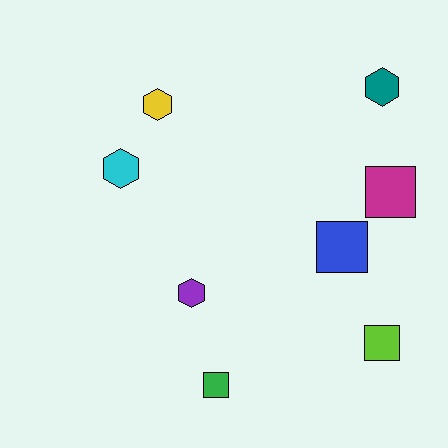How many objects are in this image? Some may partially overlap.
There are 8 objects.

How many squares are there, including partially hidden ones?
There are 4 squares.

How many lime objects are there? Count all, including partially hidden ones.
There is 1 lime object.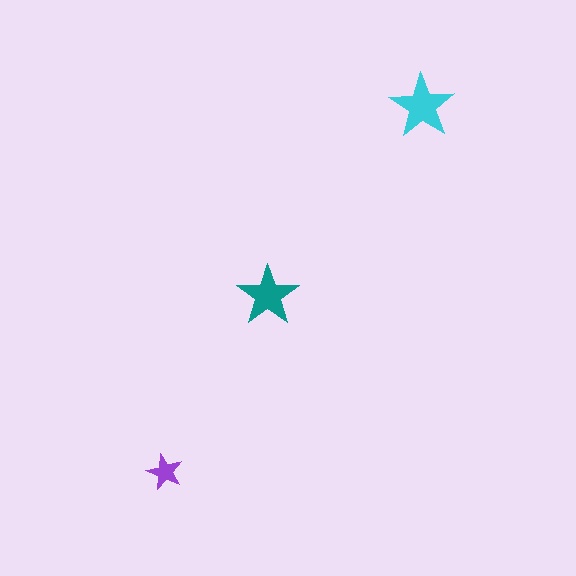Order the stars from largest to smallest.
the cyan one, the teal one, the purple one.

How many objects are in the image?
There are 3 objects in the image.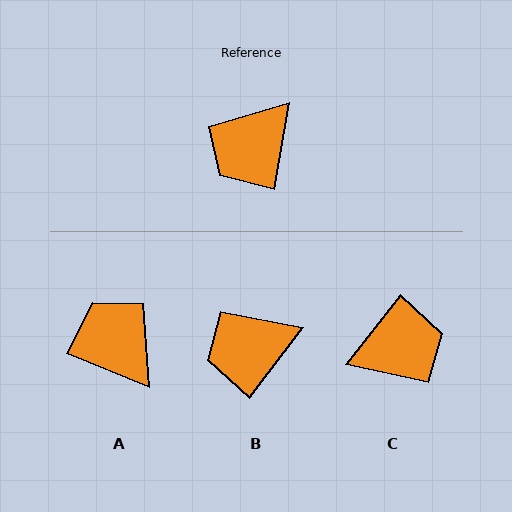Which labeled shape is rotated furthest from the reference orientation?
C, about 151 degrees away.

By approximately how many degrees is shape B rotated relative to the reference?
Approximately 27 degrees clockwise.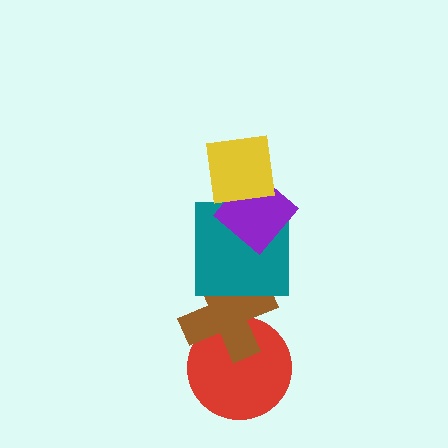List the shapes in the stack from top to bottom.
From top to bottom: the yellow square, the purple diamond, the teal square, the brown cross, the red circle.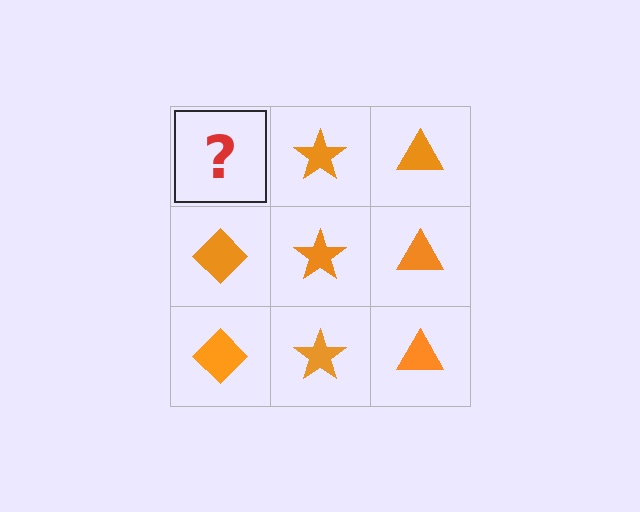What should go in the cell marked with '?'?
The missing cell should contain an orange diamond.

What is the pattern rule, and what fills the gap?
The rule is that each column has a consistent shape. The gap should be filled with an orange diamond.